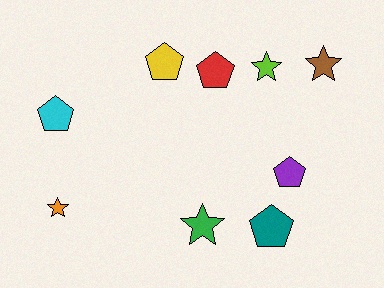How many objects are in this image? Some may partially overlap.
There are 9 objects.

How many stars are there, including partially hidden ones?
There are 4 stars.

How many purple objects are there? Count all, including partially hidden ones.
There is 1 purple object.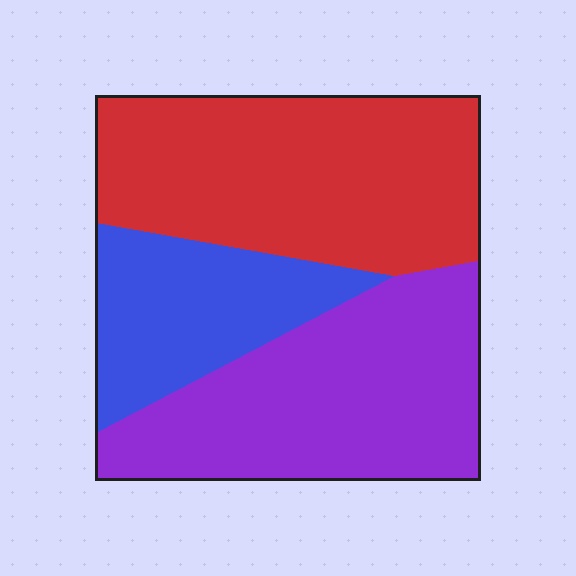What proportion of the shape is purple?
Purple takes up about three eighths (3/8) of the shape.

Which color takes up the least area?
Blue, at roughly 20%.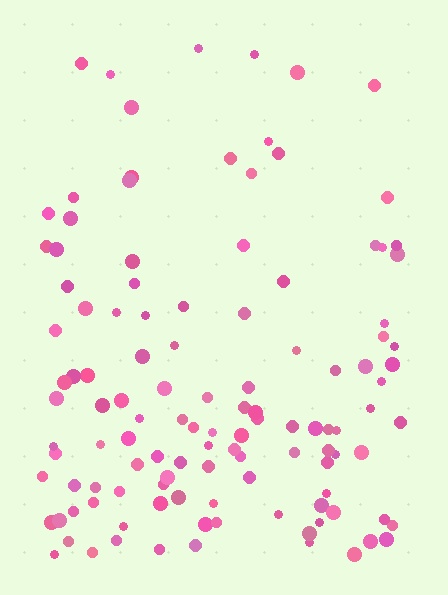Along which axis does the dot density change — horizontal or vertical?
Vertical.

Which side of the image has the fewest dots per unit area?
The top.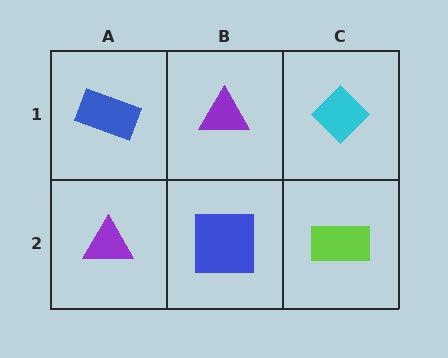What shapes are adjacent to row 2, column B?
A purple triangle (row 1, column B), a purple triangle (row 2, column A), a lime rectangle (row 2, column C).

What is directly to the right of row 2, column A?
A blue square.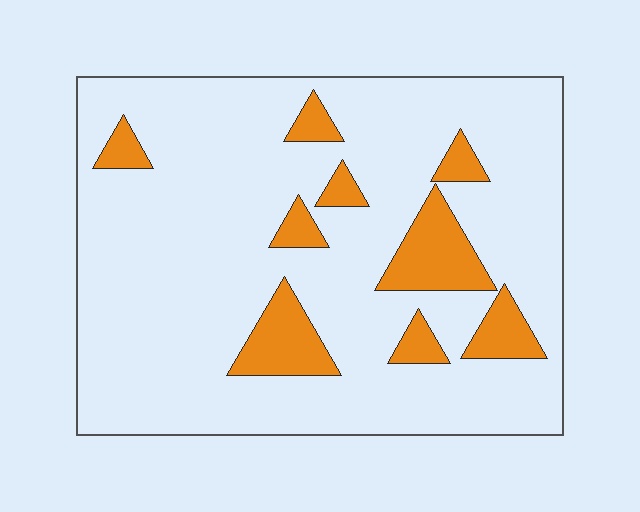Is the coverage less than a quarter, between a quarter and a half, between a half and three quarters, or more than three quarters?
Less than a quarter.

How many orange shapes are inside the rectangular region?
9.